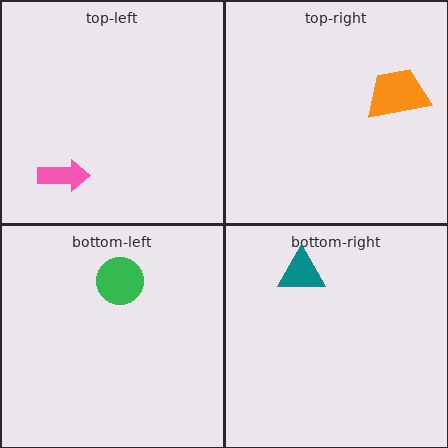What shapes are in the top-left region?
The pink arrow.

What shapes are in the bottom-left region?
The green circle.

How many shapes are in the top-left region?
1.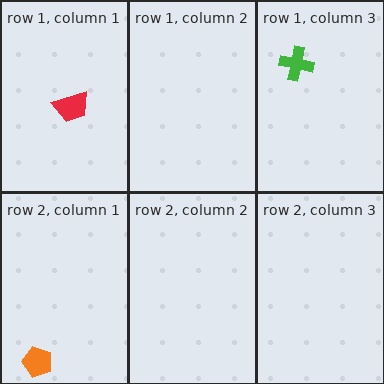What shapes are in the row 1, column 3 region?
The green cross.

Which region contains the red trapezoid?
The row 1, column 1 region.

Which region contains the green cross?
The row 1, column 3 region.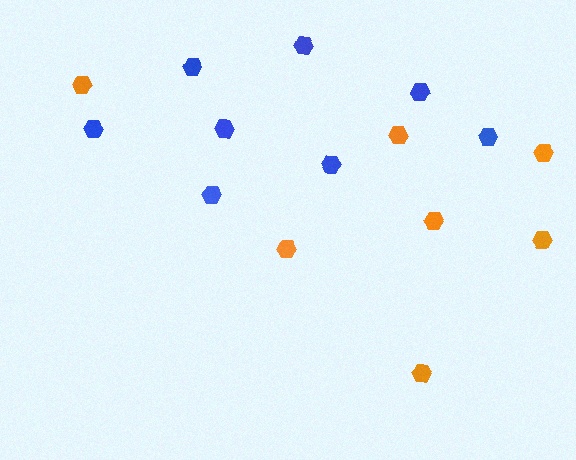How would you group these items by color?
There are 2 groups: one group of blue hexagons (8) and one group of orange hexagons (7).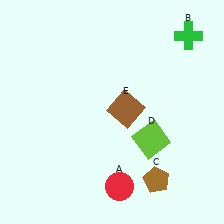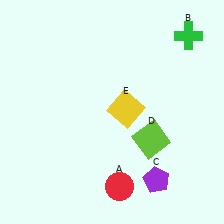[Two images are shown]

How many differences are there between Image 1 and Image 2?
There are 2 differences between the two images.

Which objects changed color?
C changed from brown to purple. E changed from brown to yellow.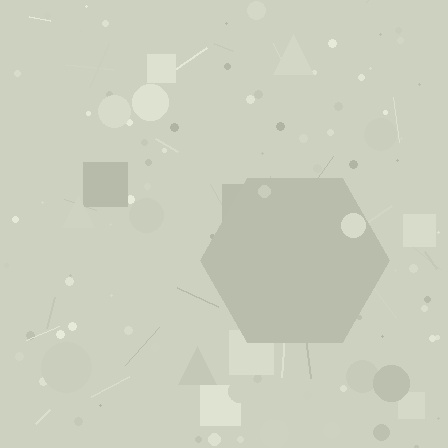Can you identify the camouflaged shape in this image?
The camouflaged shape is a hexagon.